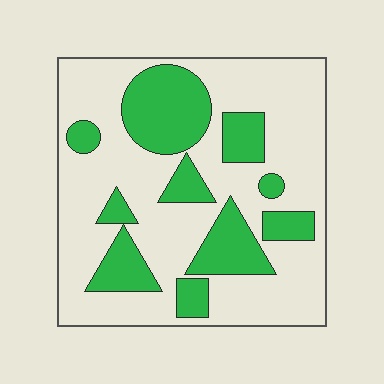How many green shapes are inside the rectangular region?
10.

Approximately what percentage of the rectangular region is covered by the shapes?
Approximately 30%.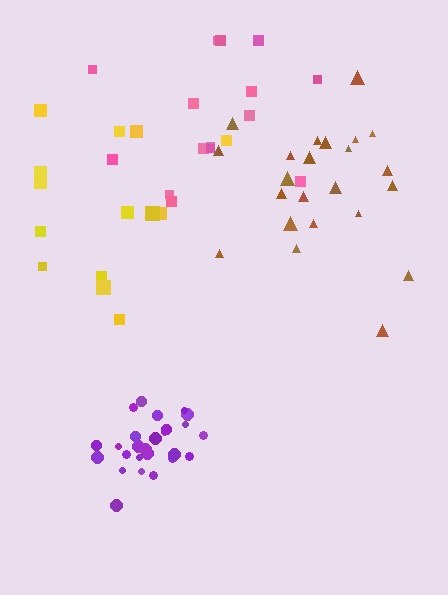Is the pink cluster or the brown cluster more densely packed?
Brown.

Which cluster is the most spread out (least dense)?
Yellow.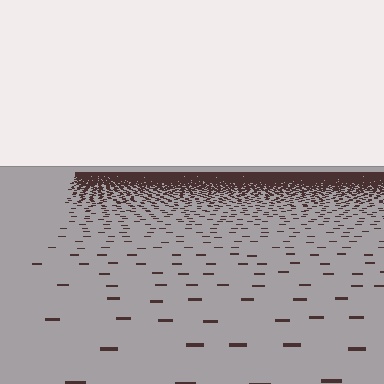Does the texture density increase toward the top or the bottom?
Density increases toward the top.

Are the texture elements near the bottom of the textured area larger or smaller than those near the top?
Larger. Near the bottom, elements are closer to the viewer and appear at a bigger on-screen size.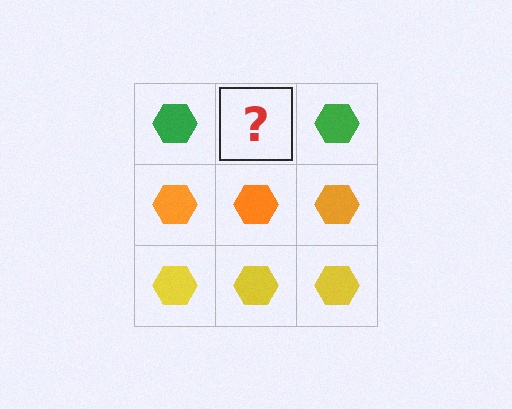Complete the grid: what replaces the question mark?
The question mark should be replaced with a green hexagon.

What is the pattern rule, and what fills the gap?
The rule is that each row has a consistent color. The gap should be filled with a green hexagon.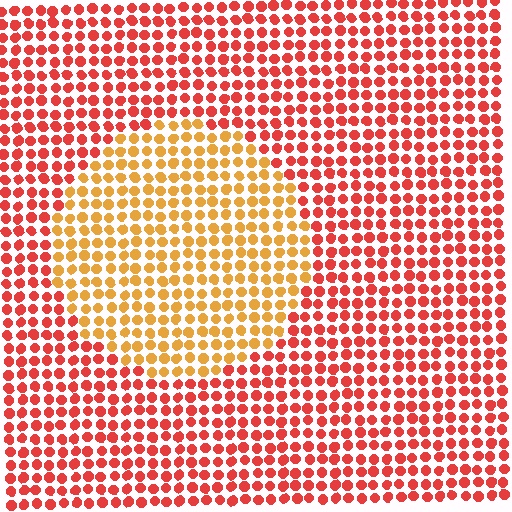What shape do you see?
I see a circle.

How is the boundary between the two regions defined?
The boundary is defined purely by a slight shift in hue (about 37 degrees). Spacing, size, and orientation are identical on both sides.